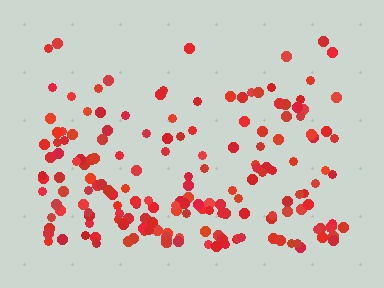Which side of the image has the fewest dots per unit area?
The top.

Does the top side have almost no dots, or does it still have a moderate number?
Still a moderate number, just noticeably fewer than the bottom.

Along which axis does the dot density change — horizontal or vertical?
Vertical.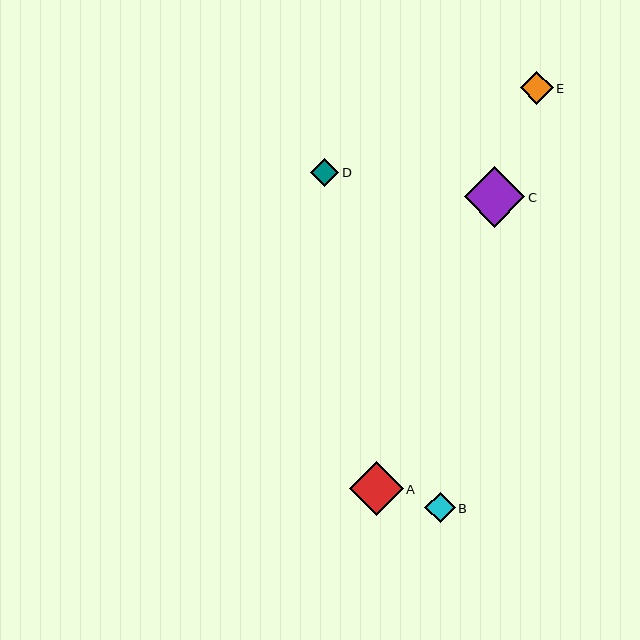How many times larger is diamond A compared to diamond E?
Diamond A is approximately 1.6 times the size of diamond E.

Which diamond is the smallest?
Diamond D is the smallest with a size of approximately 28 pixels.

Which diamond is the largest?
Diamond C is the largest with a size of approximately 60 pixels.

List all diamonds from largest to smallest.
From largest to smallest: C, A, E, B, D.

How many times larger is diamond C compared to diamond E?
Diamond C is approximately 1.8 times the size of diamond E.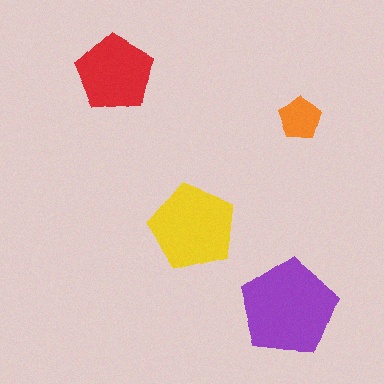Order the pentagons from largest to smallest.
the purple one, the yellow one, the red one, the orange one.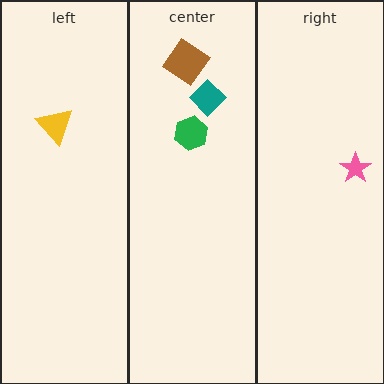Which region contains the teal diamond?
The center region.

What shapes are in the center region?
The teal diamond, the green hexagon, the brown diamond.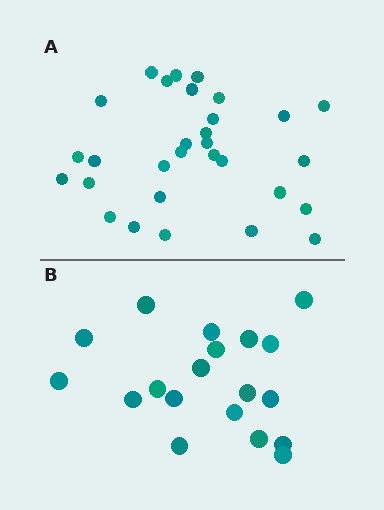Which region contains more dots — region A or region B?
Region A (the top region) has more dots.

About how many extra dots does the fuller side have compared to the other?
Region A has roughly 12 or so more dots than region B.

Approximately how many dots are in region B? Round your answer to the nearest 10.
About 20 dots. (The exact count is 19, which rounds to 20.)